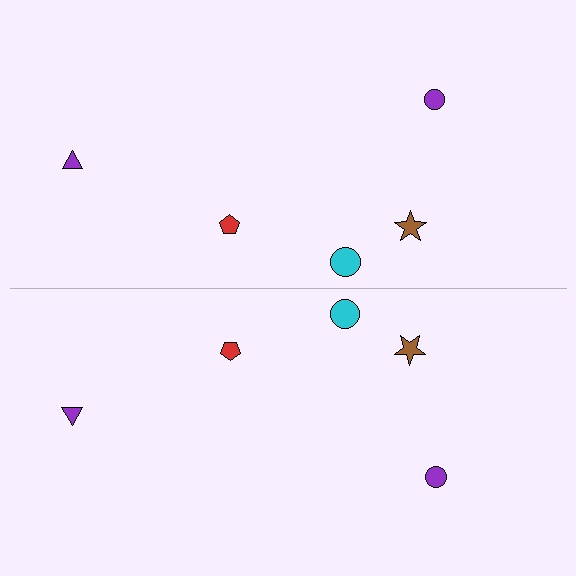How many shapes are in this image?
There are 10 shapes in this image.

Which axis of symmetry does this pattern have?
The pattern has a horizontal axis of symmetry running through the center of the image.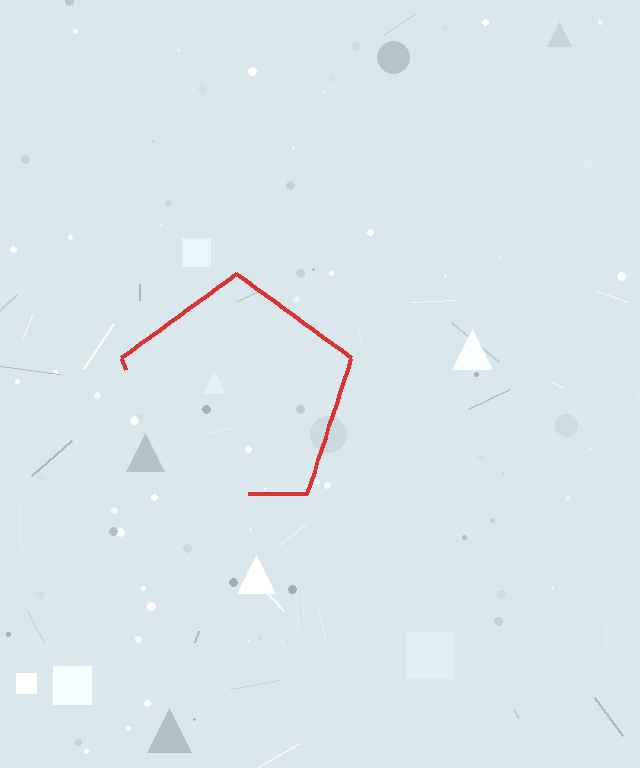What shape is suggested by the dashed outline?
The dashed outline suggests a pentagon.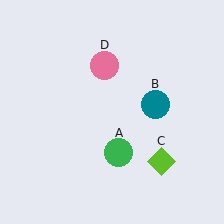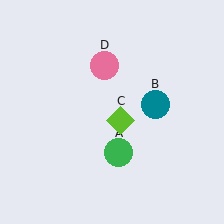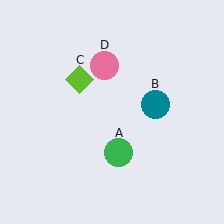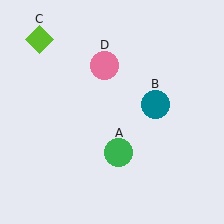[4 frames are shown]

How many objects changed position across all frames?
1 object changed position: lime diamond (object C).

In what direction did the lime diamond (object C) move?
The lime diamond (object C) moved up and to the left.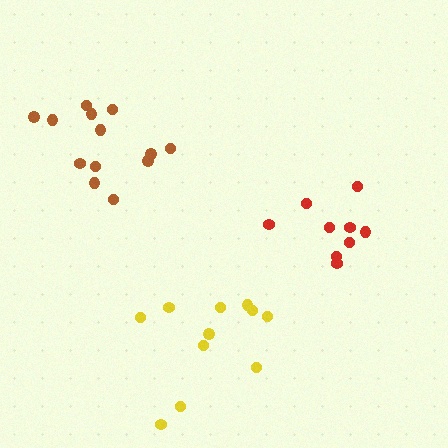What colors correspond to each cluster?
The clusters are colored: brown, red, yellow.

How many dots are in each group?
Group 1: 13 dots, Group 2: 9 dots, Group 3: 11 dots (33 total).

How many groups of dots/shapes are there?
There are 3 groups.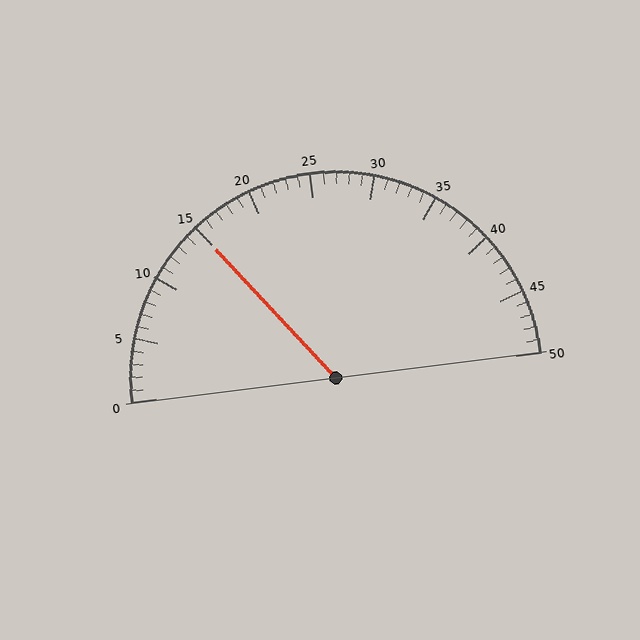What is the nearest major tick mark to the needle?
The nearest major tick mark is 15.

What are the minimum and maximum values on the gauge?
The gauge ranges from 0 to 50.